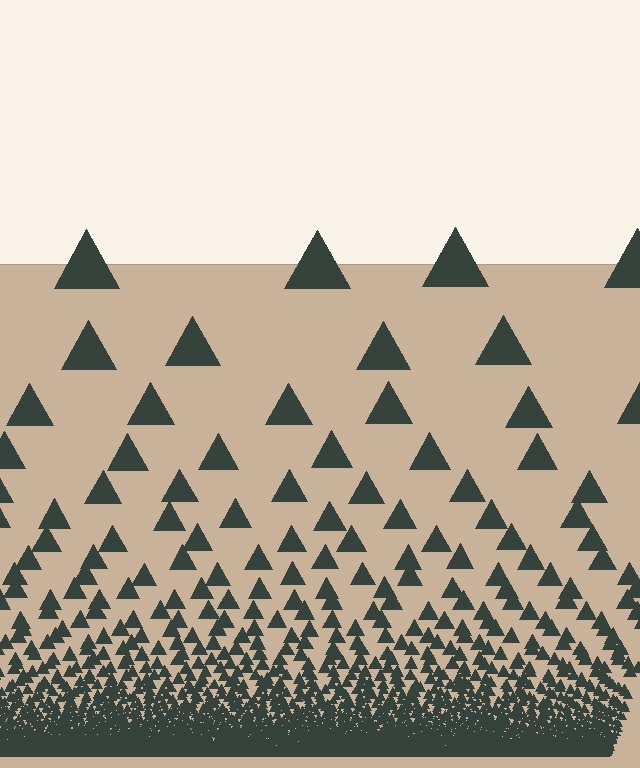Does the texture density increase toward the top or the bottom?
Density increases toward the bottom.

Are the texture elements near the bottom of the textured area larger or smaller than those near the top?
Smaller. The gradient is inverted — elements near the bottom are smaller and denser.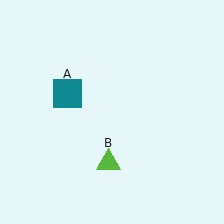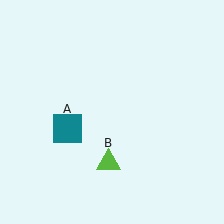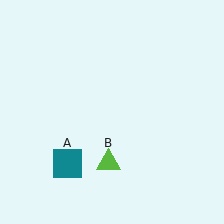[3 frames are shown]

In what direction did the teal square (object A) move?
The teal square (object A) moved down.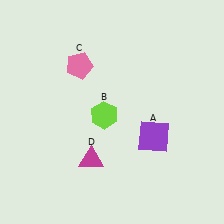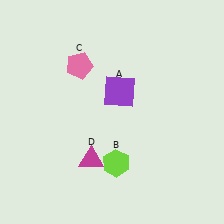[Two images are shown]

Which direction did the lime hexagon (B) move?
The lime hexagon (B) moved down.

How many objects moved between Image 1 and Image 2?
2 objects moved between the two images.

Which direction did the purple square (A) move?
The purple square (A) moved up.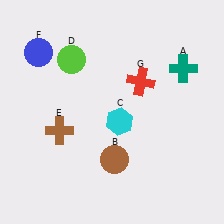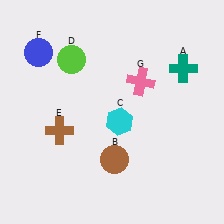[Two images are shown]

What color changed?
The cross (G) changed from red in Image 1 to pink in Image 2.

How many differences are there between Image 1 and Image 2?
There is 1 difference between the two images.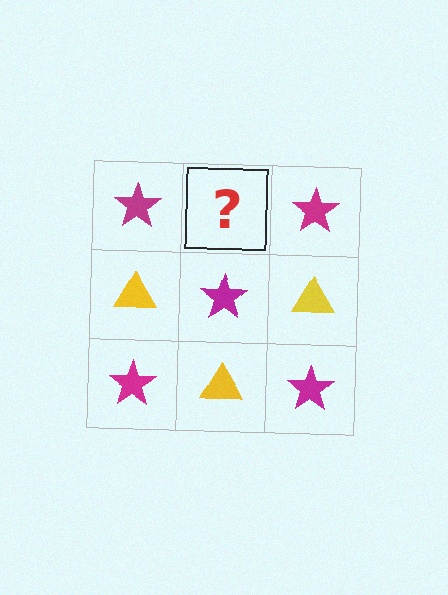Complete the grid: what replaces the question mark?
The question mark should be replaced with a yellow triangle.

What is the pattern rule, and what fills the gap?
The rule is that it alternates magenta star and yellow triangle in a checkerboard pattern. The gap should be filled with a yellow triangle.